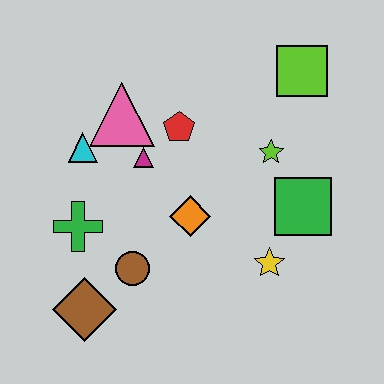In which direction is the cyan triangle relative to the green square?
The cyan triangle is to the left of the green square.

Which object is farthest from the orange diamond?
The lime square is farthest from the orange diamond.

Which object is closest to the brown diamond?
The brown circle is closest to the brown diamond.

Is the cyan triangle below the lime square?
Yes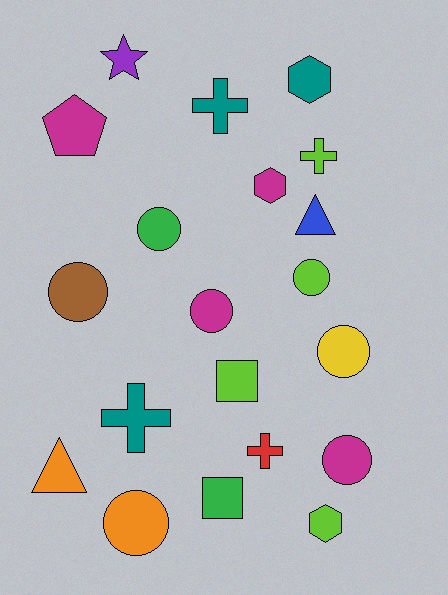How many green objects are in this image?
There are 2 green objects.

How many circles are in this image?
There are 7 circles.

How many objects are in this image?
There are 20 objects.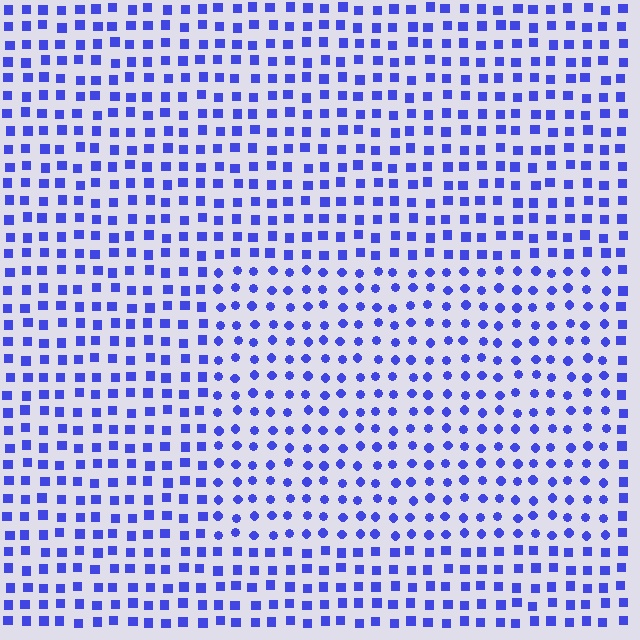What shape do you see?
I see a rectangle.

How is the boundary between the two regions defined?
The boundary is defined by a change in element shape: circles inside vs. squares outside. All elements share the same color and spacing.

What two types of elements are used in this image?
The image uses circles inside the rectangle region and squares outside it.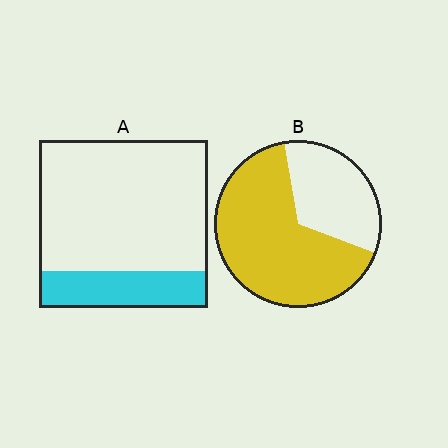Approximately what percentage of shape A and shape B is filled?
A is approximately 20% and B is approximately 65%.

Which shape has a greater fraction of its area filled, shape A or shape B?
Shape B.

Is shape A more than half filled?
No.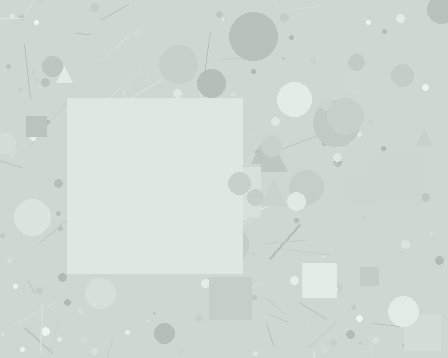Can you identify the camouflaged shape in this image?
The camouflaged shape is a square.